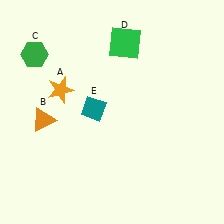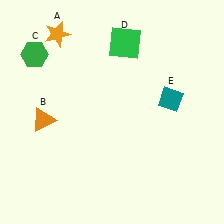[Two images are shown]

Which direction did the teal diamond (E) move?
The teal diamond (E) moved right.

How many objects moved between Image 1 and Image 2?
2 objects moved between the two images.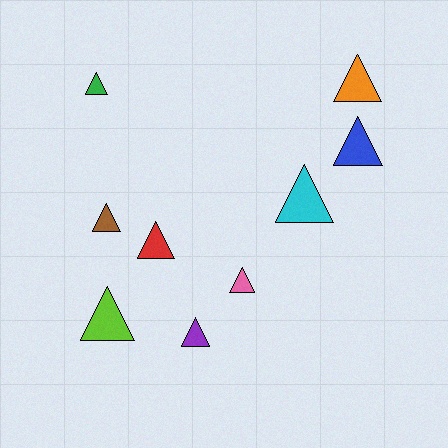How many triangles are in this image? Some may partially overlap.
There are 9 triangles.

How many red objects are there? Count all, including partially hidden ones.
There is 1 red object.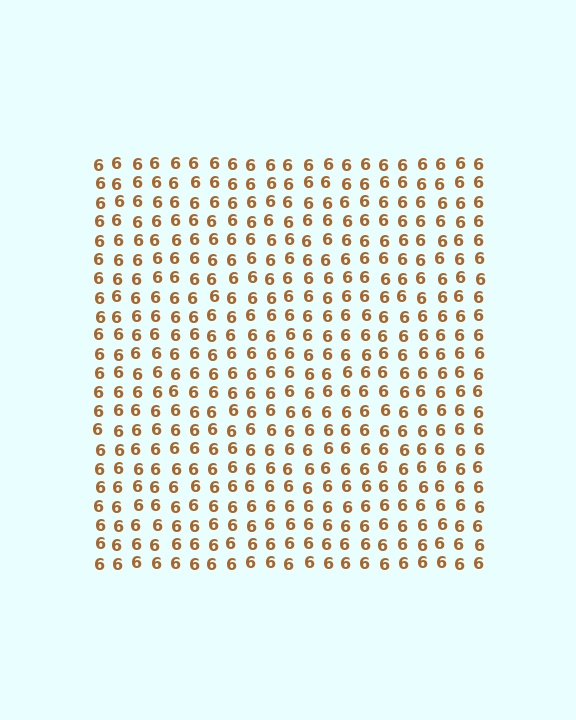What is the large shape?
The large shape is a square.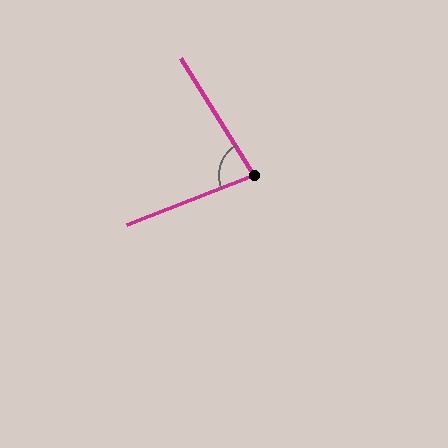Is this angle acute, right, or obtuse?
It is acute.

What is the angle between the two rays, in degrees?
Approximately 80 degrees.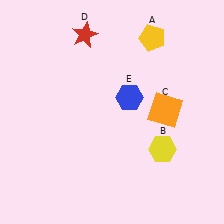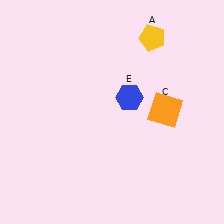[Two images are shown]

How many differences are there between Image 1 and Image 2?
There are 2 differences between the two images.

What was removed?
The red star (D), the yellow hexagon (B) were removed in Image 2.